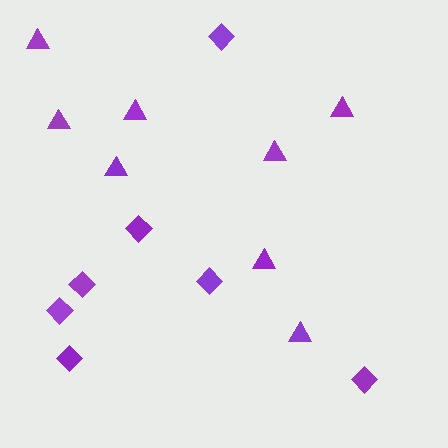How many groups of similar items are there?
There are 2 groups: one group of diamonds (7) and one group of triangles (8).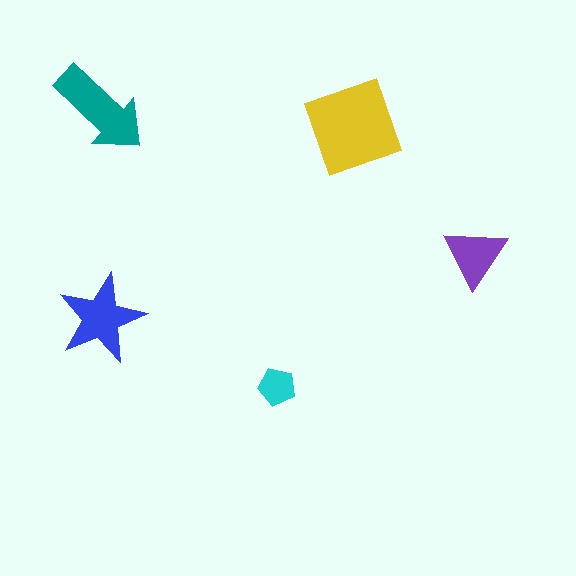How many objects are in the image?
There are 5 objects in the image.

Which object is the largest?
The yellow square.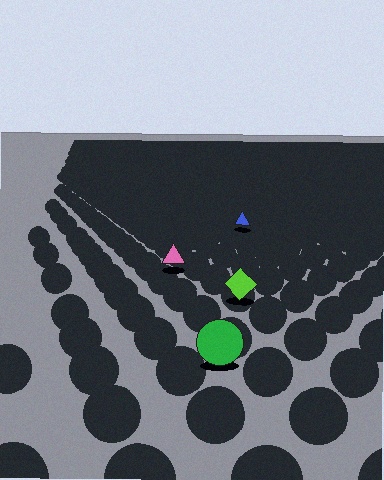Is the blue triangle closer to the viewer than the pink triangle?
No. The pink triangle is closer — you can tell from the texture gradient: the ground texture is coarser near it.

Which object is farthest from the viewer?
The blue triangle is farthest from the viewer. It appears smaller and the ground texture around it is denser.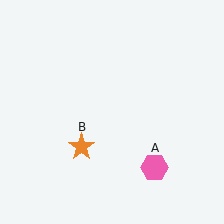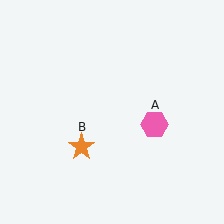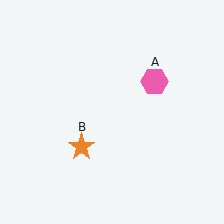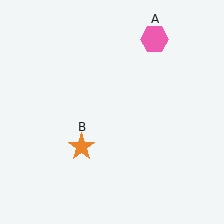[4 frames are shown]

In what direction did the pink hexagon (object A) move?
The pink hexagon (object A) moved up.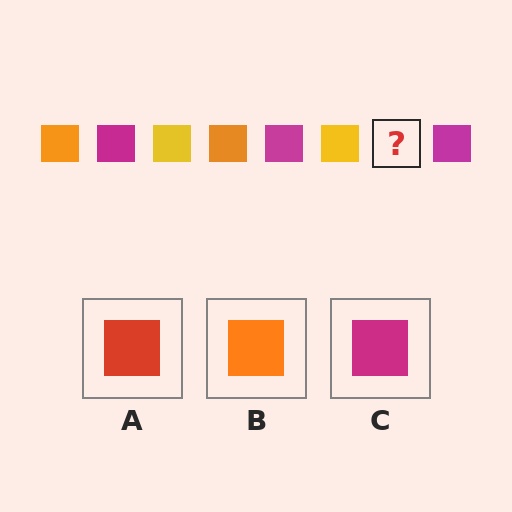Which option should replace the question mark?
Option B.